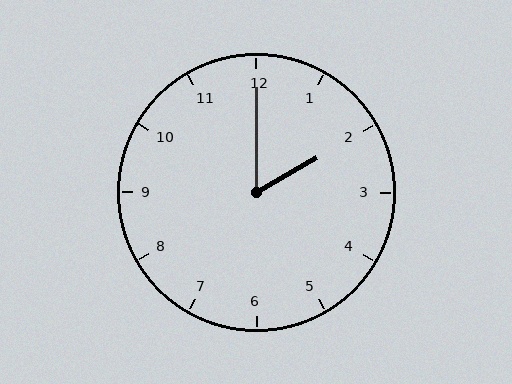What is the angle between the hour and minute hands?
Approximately 60 degrees.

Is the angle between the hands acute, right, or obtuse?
It is acute.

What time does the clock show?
2:00.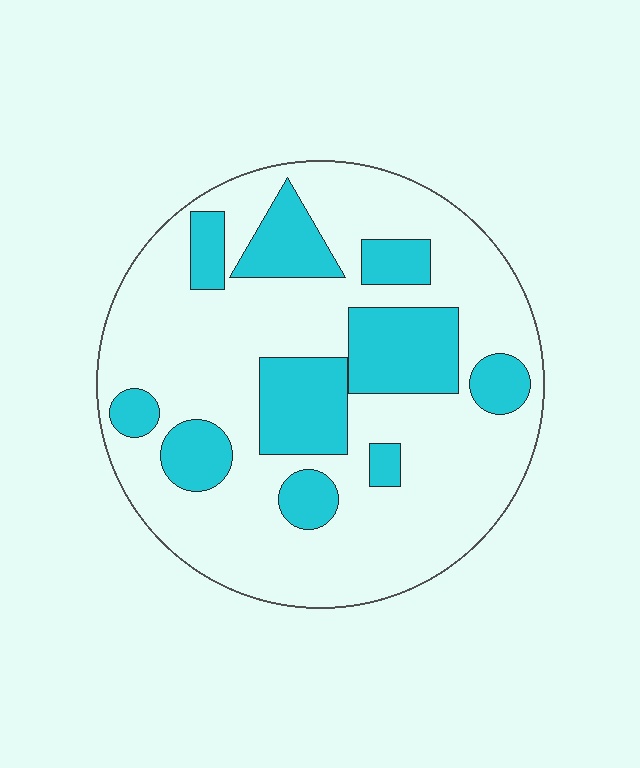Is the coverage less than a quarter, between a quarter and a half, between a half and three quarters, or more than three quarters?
Between a quarter and a half.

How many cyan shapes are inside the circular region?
10.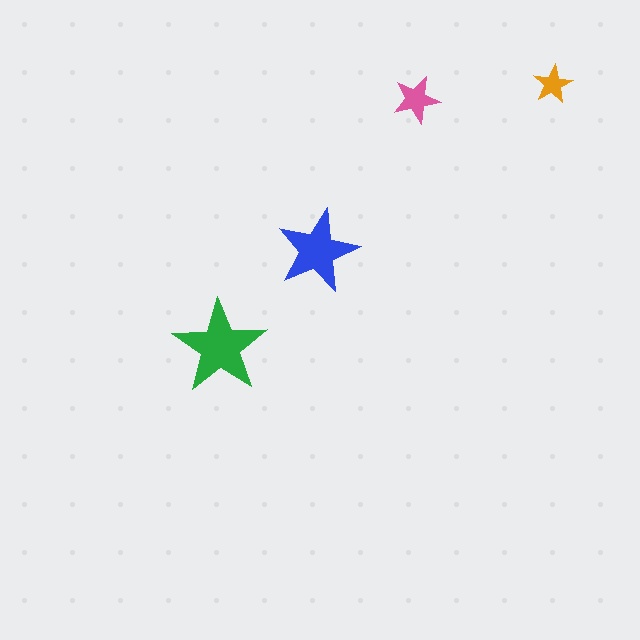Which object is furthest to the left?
The green star is leftmost.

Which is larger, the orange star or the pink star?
The pink one.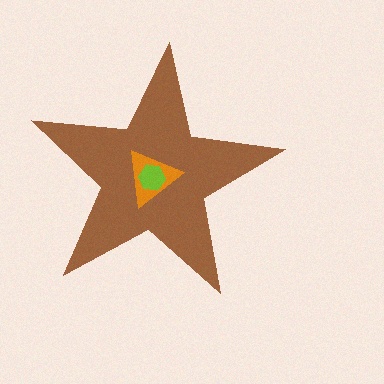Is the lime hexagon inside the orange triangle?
Yes.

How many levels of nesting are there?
3.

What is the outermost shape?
The brown star.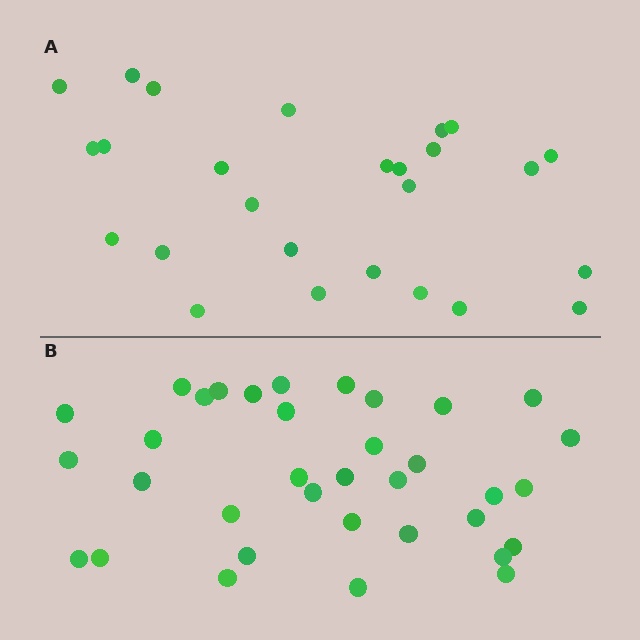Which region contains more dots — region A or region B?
Region B (the bottom region) has more dots.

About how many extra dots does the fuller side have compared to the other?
Region B has roughly 8 or so more dots than region A.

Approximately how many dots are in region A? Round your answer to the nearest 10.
About 30 dots. (The exact count is 26, which rounds to 30.)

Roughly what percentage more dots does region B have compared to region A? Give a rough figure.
About 35% more.